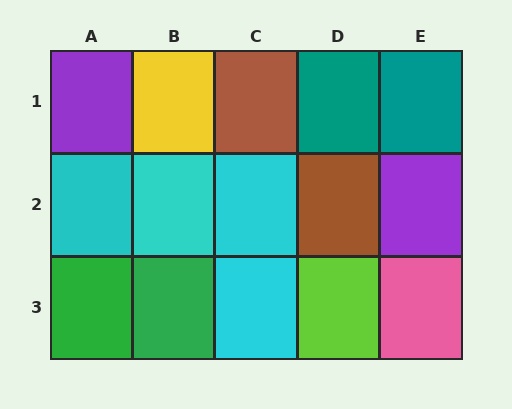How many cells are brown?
2 cells are brown.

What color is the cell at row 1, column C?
Brown.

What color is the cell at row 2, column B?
Cyan.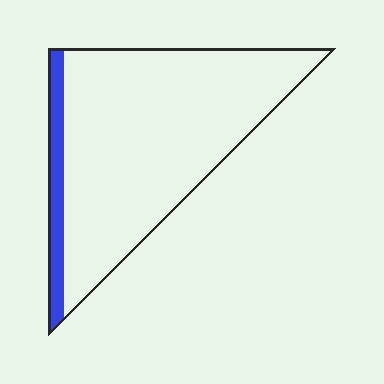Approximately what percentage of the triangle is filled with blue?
Approximately 10%.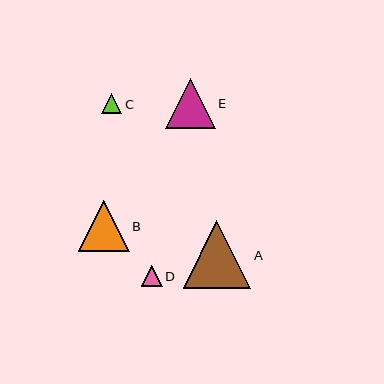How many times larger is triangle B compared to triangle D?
Triangle B is approximately 2.4 times the size of triangle D.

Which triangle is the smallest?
Triangle C is the smallest with a size of approximately 20 pixels.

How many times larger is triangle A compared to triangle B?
Triangle A is approximately 1.3 times the size of triangle B.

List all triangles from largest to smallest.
From largest to smallest: A, B, E, D, C.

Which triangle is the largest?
Triangle A is the largest with a size of approximately 68 pixels.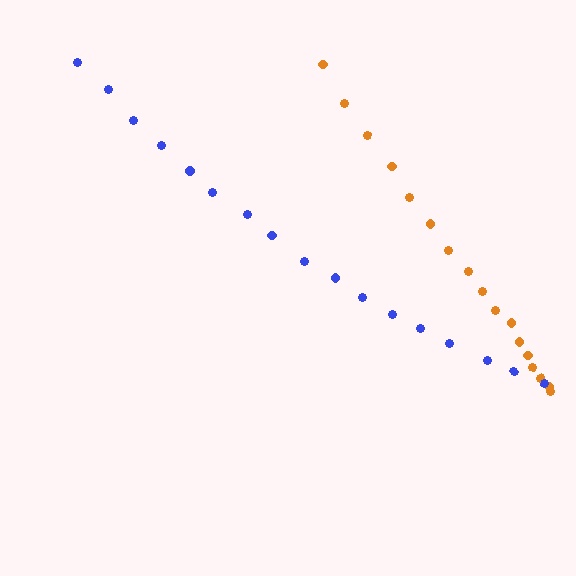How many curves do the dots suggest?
There are 2 distinct paths.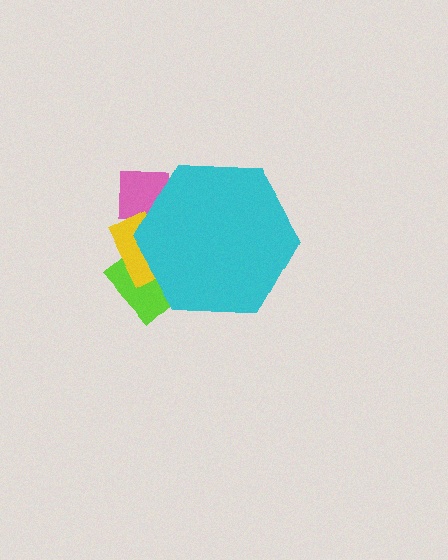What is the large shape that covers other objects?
A cyan hexagon.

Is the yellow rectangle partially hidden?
Yes, the yellow rectangle is partially hidden behind the cyan hexagon.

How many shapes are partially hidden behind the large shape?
3 shapes are partially hidden.